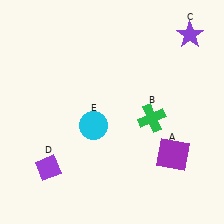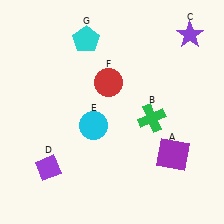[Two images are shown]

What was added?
A red circle (F), a cyan pentagon (G) were added in Image 2.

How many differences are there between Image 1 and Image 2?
There are 2 differences between the two images.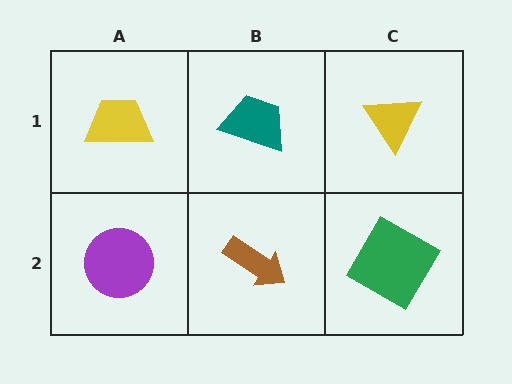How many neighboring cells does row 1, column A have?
2.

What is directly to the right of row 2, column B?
A green diamond.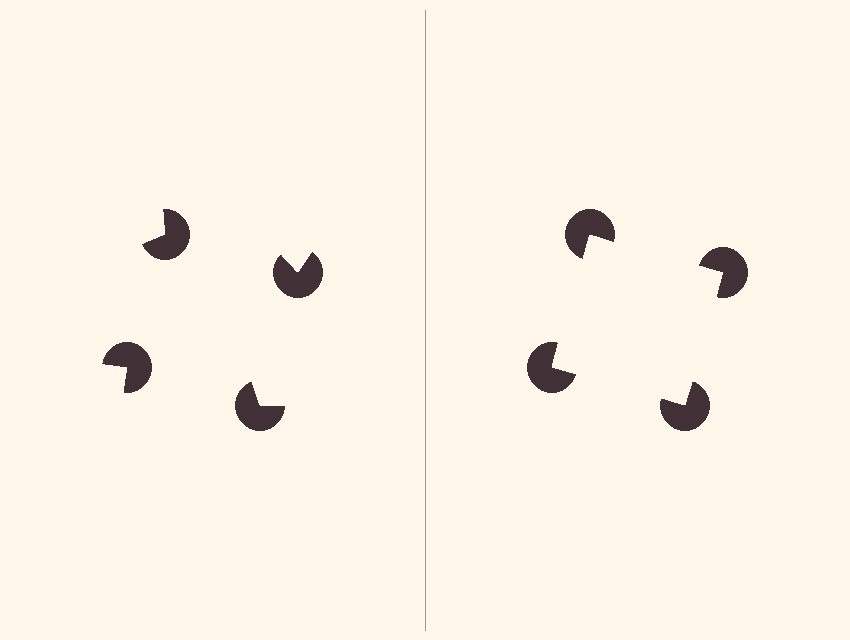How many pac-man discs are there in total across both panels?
8 — 4 on each side.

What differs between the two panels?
The pac-man discs are positioned identically on both sides; only the wedge orientations differ. On the right they align to a square; on the left they are misaligned.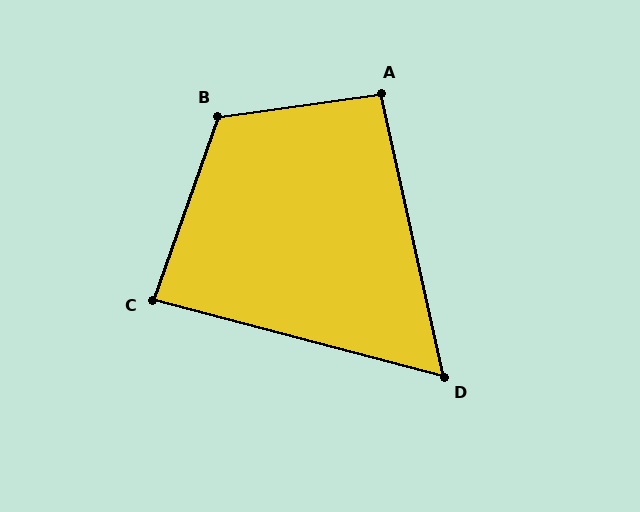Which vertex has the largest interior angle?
B, at approximately 117 degrees.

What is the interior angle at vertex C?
Approximately 85 degrees (approximately right).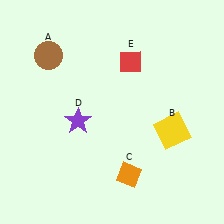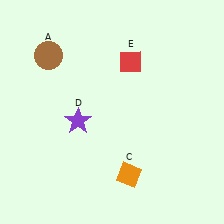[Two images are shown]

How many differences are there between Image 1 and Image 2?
There is 1 difference between the two images.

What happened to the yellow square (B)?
The yellow square (B) was removed in Image 2. It was in the bottom-right area of Image 1.